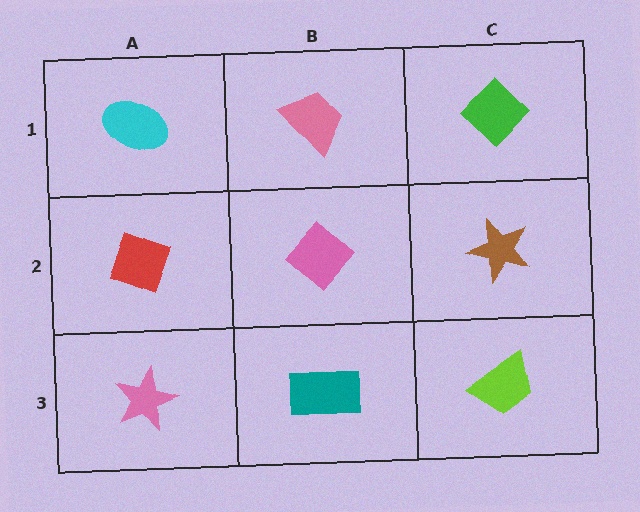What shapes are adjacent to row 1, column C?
A brown star (row 2, column C), a pink trapezoid (row 1, column B).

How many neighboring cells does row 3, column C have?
2.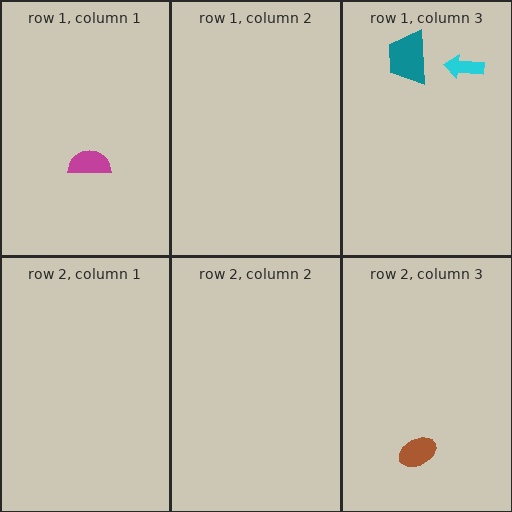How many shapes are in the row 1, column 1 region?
1.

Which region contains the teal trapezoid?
The row 1, column 3 region.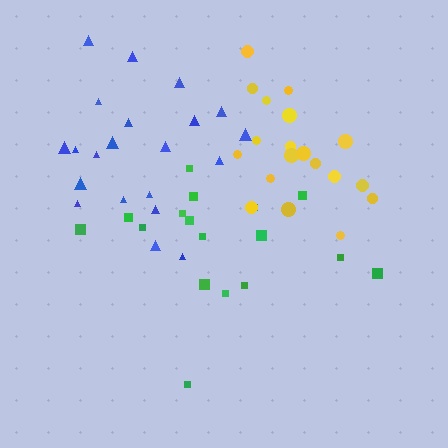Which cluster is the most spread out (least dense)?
Green.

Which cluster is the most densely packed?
Blue.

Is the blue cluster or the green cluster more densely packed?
Blue.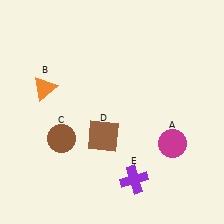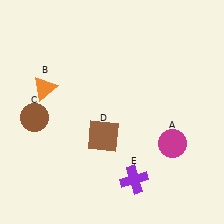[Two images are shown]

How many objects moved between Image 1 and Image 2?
1 object moved between the two images.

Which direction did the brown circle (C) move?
The brown circle (C) moved left.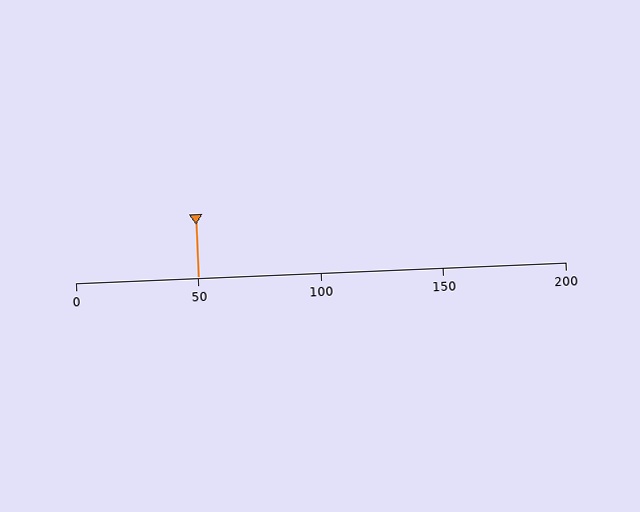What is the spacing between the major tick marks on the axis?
The major ticks are spaced 50 apart.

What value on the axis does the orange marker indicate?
The marker indicates approximately 50.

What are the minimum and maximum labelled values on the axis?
The axis runs from 0 to 200.